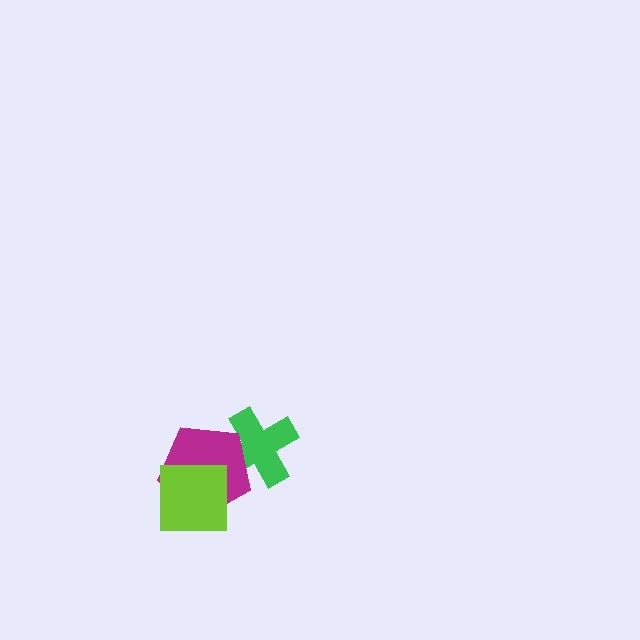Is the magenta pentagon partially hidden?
Yes, it is partially covered by another shape.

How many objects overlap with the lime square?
1 object overlaps with the lime square.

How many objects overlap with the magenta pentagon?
2 objects overlap with the magenta pentagon.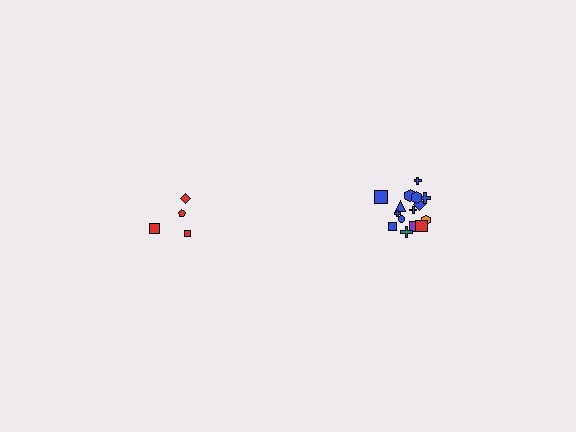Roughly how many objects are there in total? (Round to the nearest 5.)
Roughly 20 objects in total.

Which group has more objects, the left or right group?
The right group.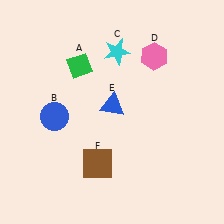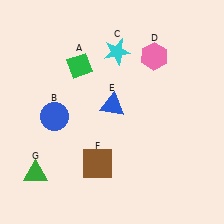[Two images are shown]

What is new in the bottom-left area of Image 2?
A green triangle (G) was added in the bottom-left area of Image 2.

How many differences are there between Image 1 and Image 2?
There is 1 difference between the two images.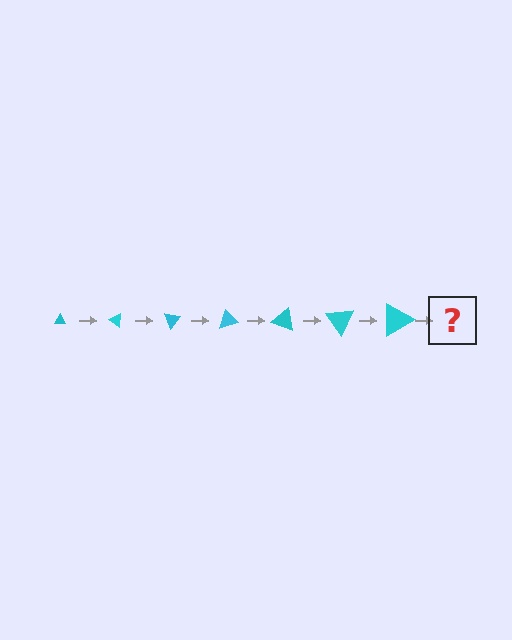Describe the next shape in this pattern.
It should be a triangle, larger than the previous one and rotated 245 degrees from the start.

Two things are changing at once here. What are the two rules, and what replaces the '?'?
The two rules are that the triangle grows larger each step and it rotates 35 degrees each step. The '?' should be a triangle, larger than the previous one and rotated 245 degrees from the start.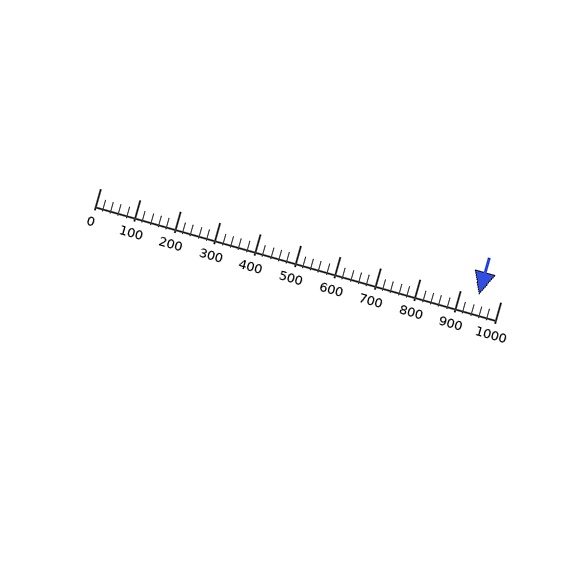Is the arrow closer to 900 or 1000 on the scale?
The arrow is closer to 900.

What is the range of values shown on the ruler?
The ruler shows values from 0 to 1000.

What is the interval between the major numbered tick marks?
The major tick marks are spaced 100 units apart.